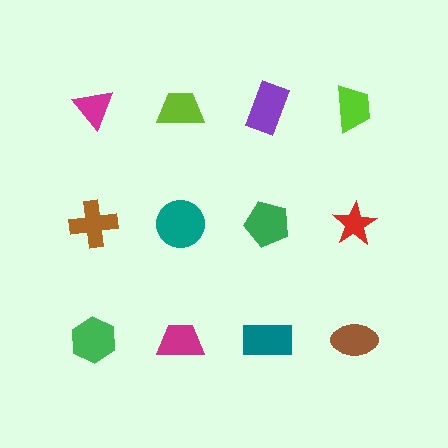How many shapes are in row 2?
4 shapes.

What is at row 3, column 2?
A magenta trapezoid.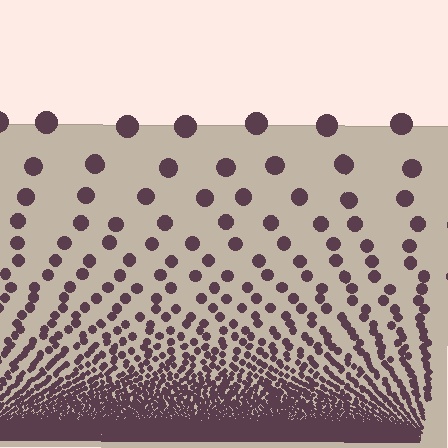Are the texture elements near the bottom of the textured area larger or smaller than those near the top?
Smaller. The gradient is inverted — elements near the bottom are smaller and denser.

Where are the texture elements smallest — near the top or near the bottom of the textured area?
Near the bottom.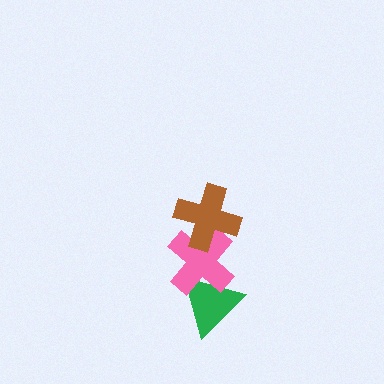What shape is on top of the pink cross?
The brown cross is on top of the pink cross.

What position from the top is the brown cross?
The brown cross is 1st from the top.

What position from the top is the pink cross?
The pink cross is 2nd from the top.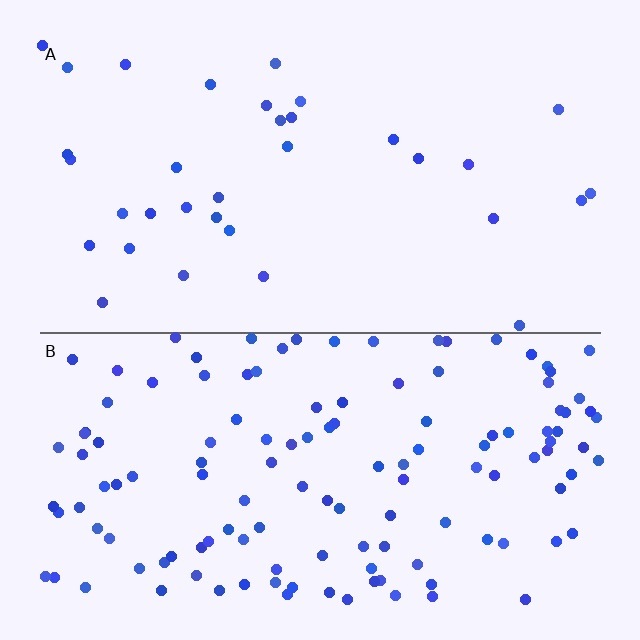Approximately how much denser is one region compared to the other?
Approximately 3.9× — region B over region A.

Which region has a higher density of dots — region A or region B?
B (the bottom).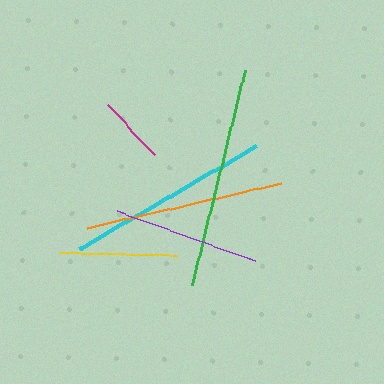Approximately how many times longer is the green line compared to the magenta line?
The green line is approximately 3.2 times the length of the magenta line.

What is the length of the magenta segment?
The magenta segment is approximately 69 pixels long.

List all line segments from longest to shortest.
From longest to shortest: green, cyan, orange, purple, yellow, magenta.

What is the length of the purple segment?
The purple segment is approximately 148 pixels long.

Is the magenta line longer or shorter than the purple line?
The purple line is longer than the magenta line.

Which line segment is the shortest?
The magenta line is the shortest at approximately 69 pixels.